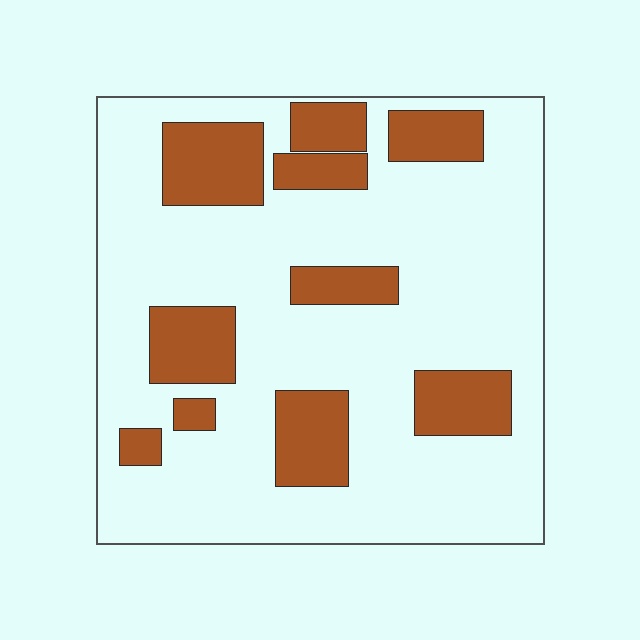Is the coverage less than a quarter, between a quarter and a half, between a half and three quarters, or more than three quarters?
Less than a quarter.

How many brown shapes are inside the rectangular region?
10.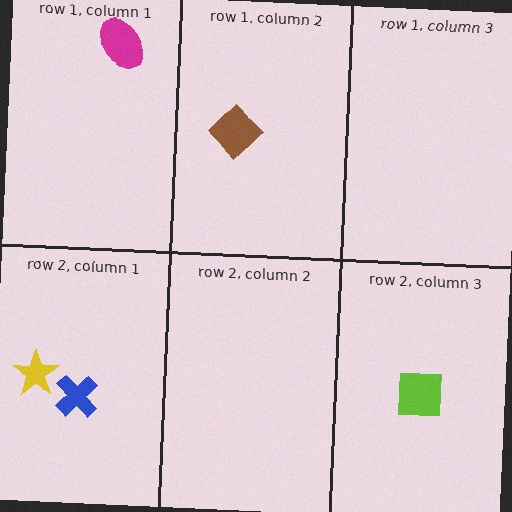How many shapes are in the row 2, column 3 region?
1.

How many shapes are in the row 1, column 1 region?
1.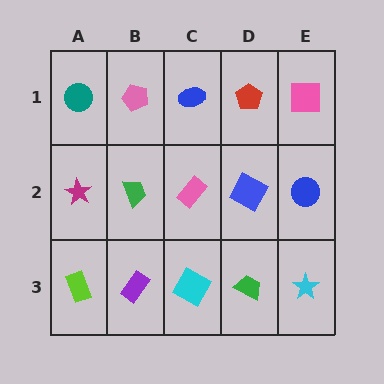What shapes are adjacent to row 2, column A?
A teal circle (row 1, column A), a lime rectangle (row 3, column A), a green trapezoid (row 2, column B).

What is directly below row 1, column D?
A blue square.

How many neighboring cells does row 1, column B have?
3.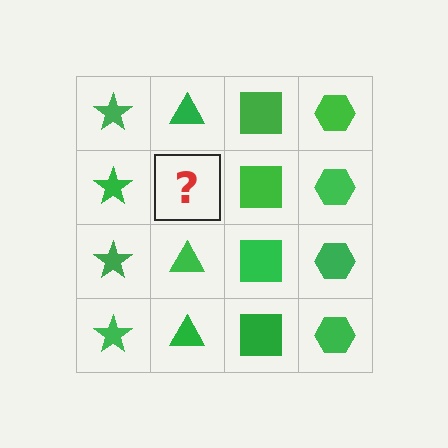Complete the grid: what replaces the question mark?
The question mark should be replaced with a green triangle.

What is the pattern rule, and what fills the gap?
The rule is that each column has a consistent shape. The gap should be filled with a green triangle.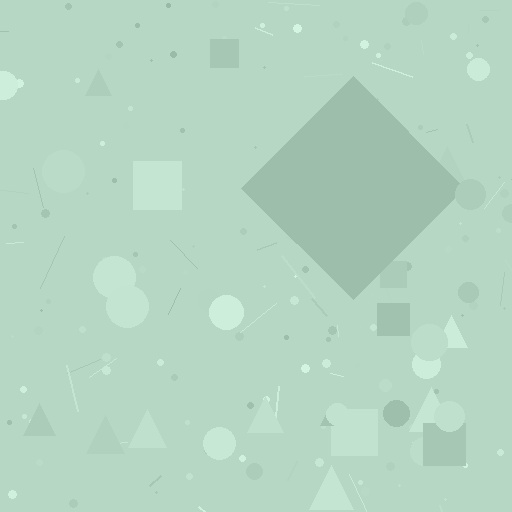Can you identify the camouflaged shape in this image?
The camouflaged shape is a diamond.